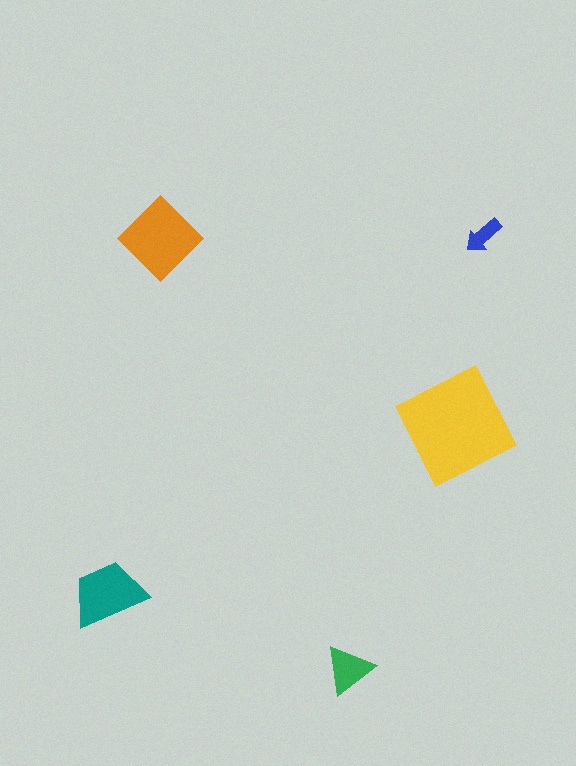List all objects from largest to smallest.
The yellow square, the orange diamond, the teal trapezoid, the green triangle, the blue arrow.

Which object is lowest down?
The green triangle is bottommost.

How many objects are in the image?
There are 5 objects in the image.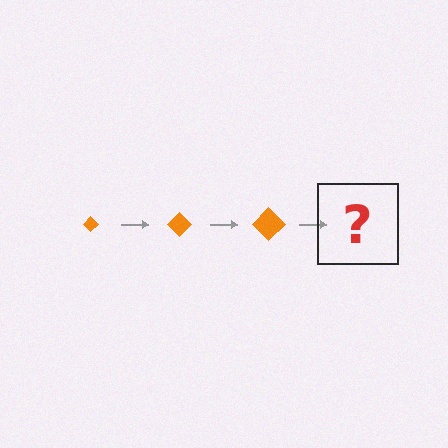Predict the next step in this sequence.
The next step is an orange diamond, larger than the previous one.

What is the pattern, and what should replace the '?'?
The pattern is that the diamond gets progressively larger each step. The '?' should be an orange diamond, larger than the previous one.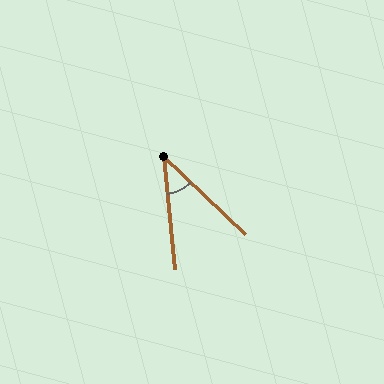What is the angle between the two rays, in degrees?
Approximately 41 degrees.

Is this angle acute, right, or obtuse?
It is acute.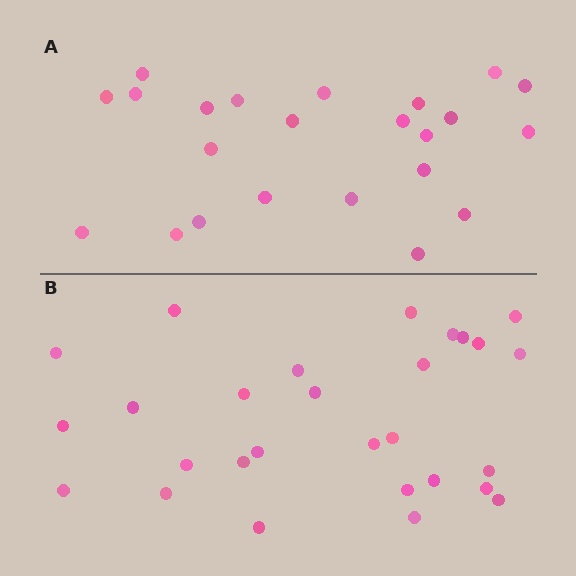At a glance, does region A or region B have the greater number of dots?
Region B (the bottom region) has more dots.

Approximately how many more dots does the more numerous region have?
Region B has about 5 more dots than region A.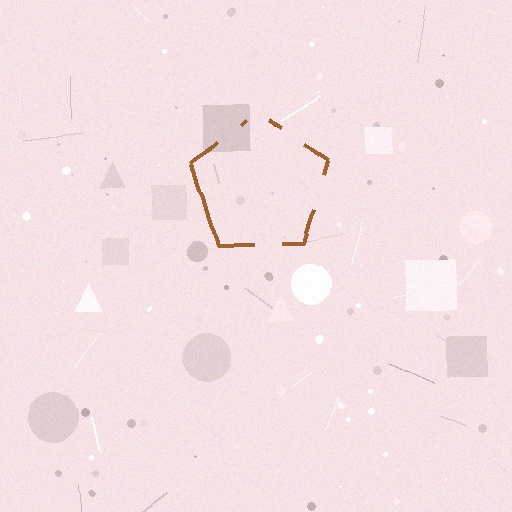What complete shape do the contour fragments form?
The contour fragments form a pentagon.